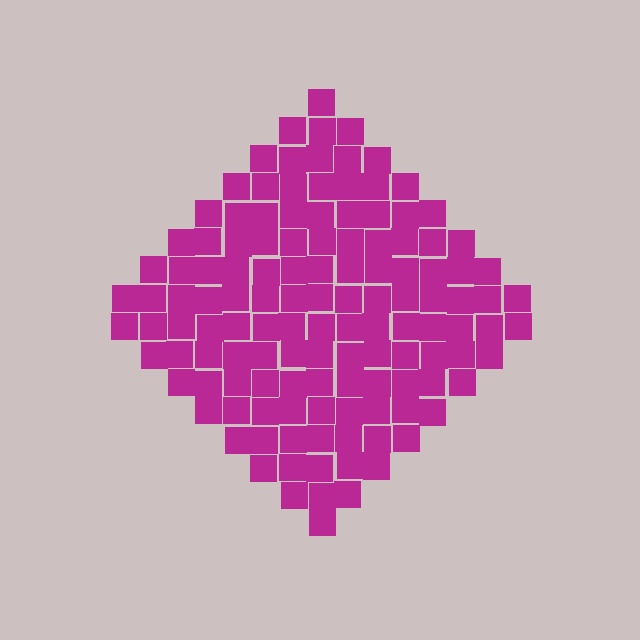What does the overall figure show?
The overall figure shows a diamond.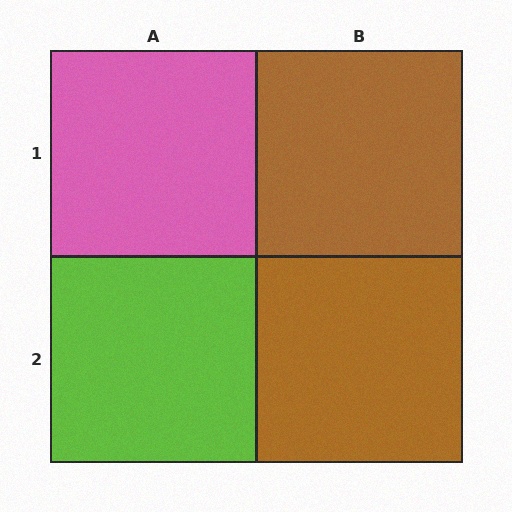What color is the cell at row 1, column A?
Pink.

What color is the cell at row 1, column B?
Brown.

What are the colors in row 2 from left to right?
Lime, brown.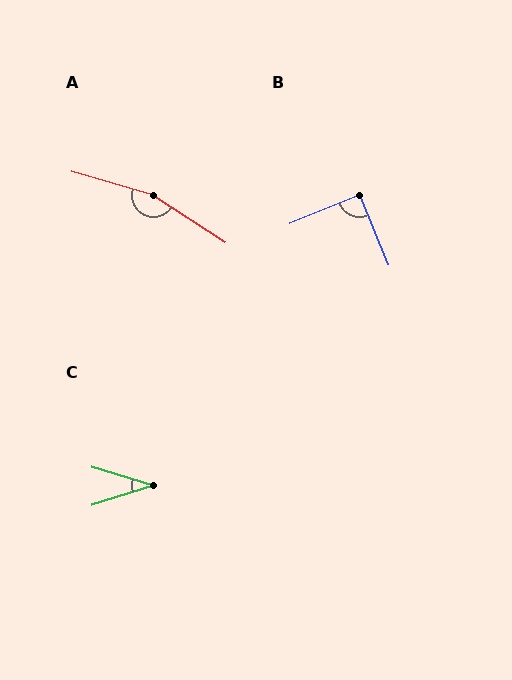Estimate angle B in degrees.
Approximately 90 degrees.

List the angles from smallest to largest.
C (34°), B (90°), A (163°).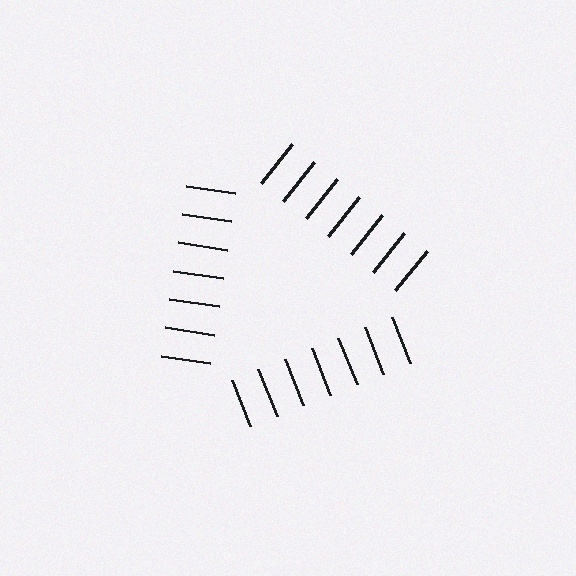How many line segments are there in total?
21 — 7 along each of the 3 edges.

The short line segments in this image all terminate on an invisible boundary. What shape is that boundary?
An illusory triangle — the line segments terminate on its edges but no continuous stroke is drawn.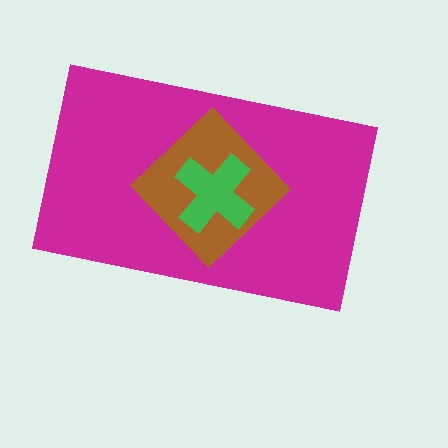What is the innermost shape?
The green cross.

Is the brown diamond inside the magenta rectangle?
Yes.